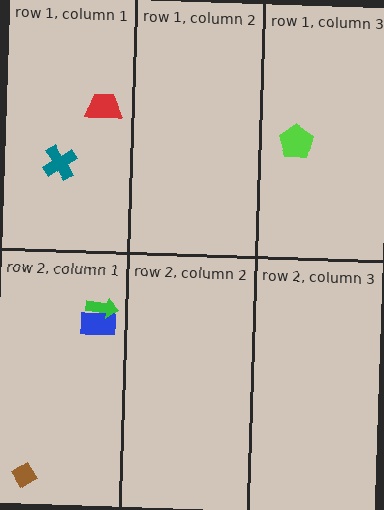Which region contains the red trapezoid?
The row 1, column 1 region.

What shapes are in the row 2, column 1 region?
The blue rectangle, the brown diamond, the green arrow.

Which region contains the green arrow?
The row 2, column 1 region.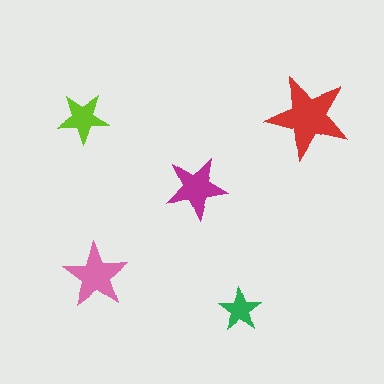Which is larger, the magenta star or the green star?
The magenta one.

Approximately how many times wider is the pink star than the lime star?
About 1.5 times wider.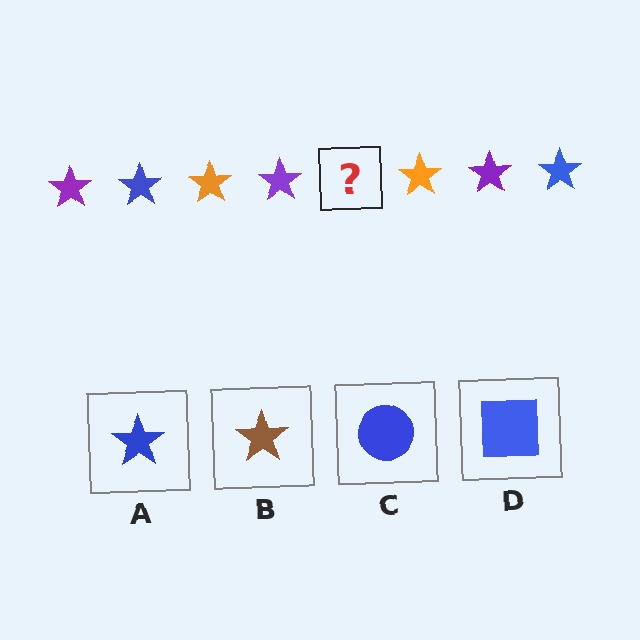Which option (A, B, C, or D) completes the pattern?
A.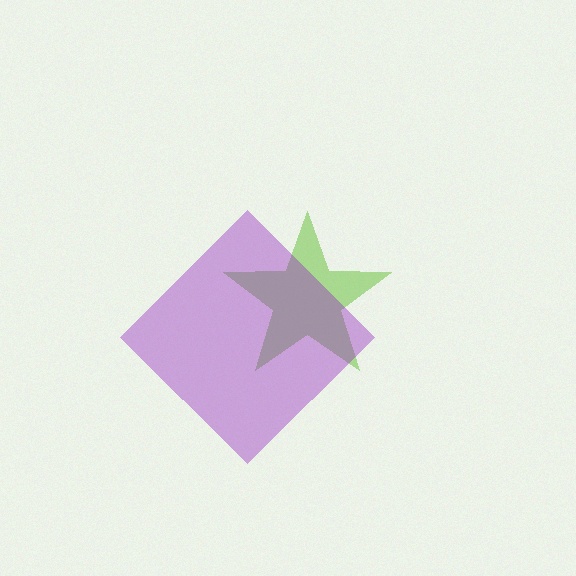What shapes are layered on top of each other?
The layered shapes are: a lime star, a purple diamond.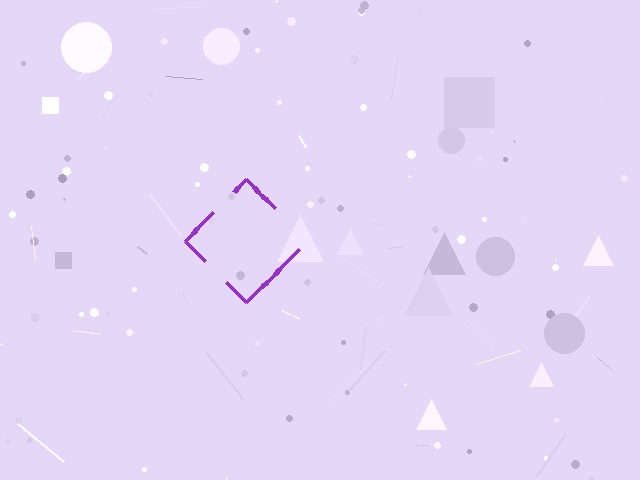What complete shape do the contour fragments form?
The contour fragments form a diamond.